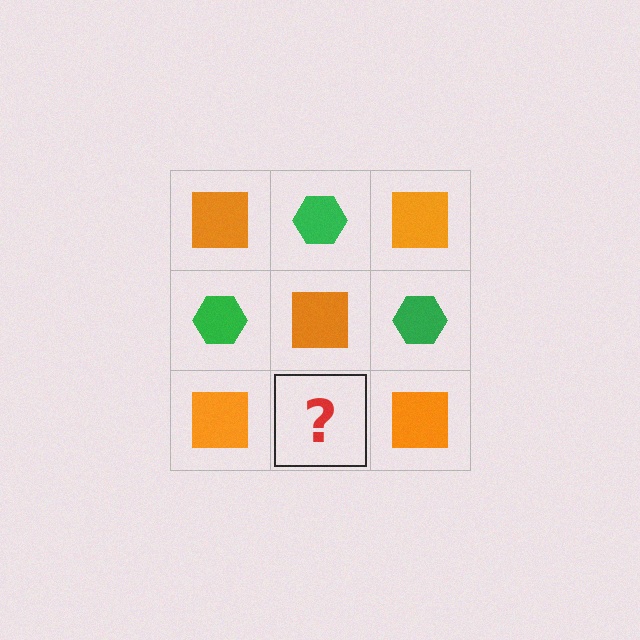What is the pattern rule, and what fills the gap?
The rule is that it alternates orange square and green hexagon in a checkerboard pattern. The gap should be filled with a green hexagon.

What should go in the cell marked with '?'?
The missing cell should contain a green hexagon.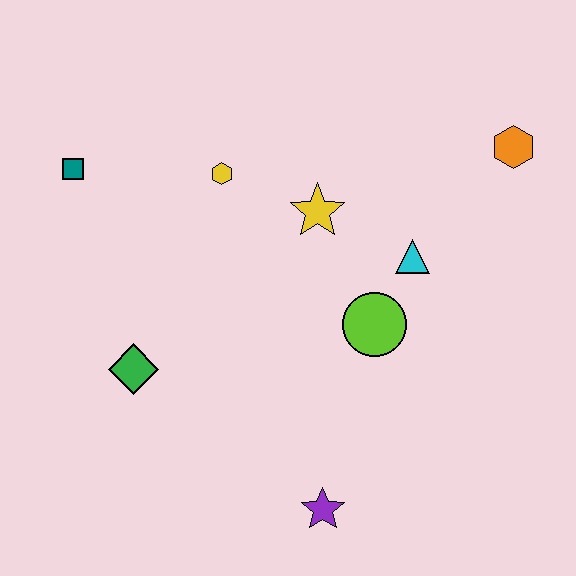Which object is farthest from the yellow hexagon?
The purple star is farthest from the yellow hexagon.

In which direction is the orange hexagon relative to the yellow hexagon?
The orange hexagon is to the right of the yellow hexagon.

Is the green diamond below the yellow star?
Yes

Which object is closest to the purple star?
The lime circle is closest to the purple star.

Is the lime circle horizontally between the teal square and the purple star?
No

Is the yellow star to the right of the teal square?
Yes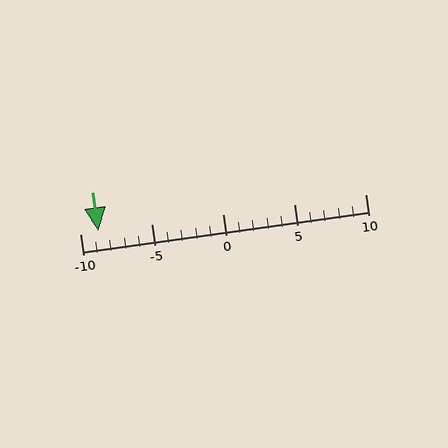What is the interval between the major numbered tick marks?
The major tick marks are spaced 5 units apart.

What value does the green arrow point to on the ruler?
The green arrow points to approximately -9.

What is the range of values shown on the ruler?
The ruler shows values from -10 to 10.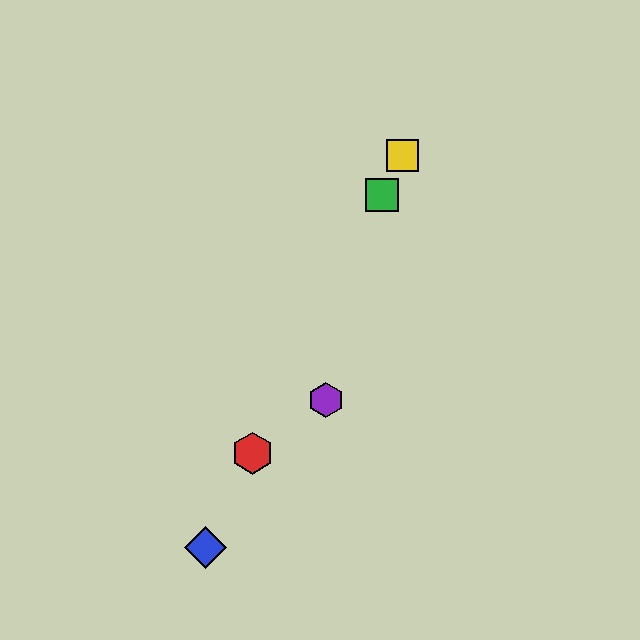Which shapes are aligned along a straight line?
The red hexagon, the blue diamond, the green square, the yellow square are aligned along a straight line.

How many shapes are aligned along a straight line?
4 shapes (the red hexagon, the blue diamond, the green square, the yellow square) are aligned along a straight line.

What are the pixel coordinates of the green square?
The green square is at (382, 195).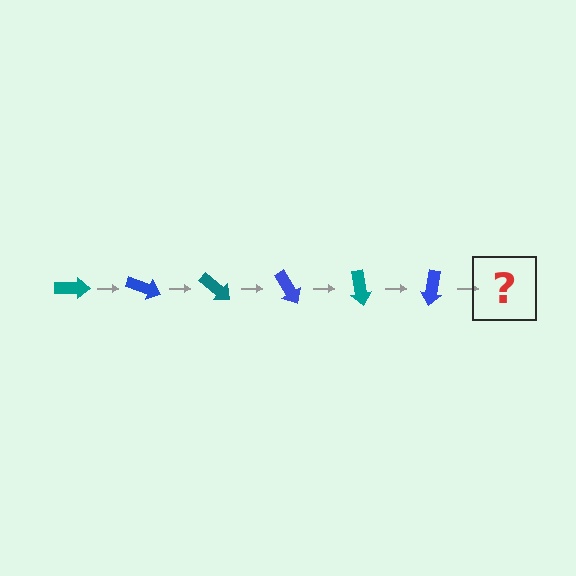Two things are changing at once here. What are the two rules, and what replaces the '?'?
The two rules are that it rotates 20 degrees each step and the color cycles through teal and blue. The '?' should be a teal arrow, rotated 120 degrees from the start.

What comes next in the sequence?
The next element should be a teal arrow, rotated 120 degrees from the start.